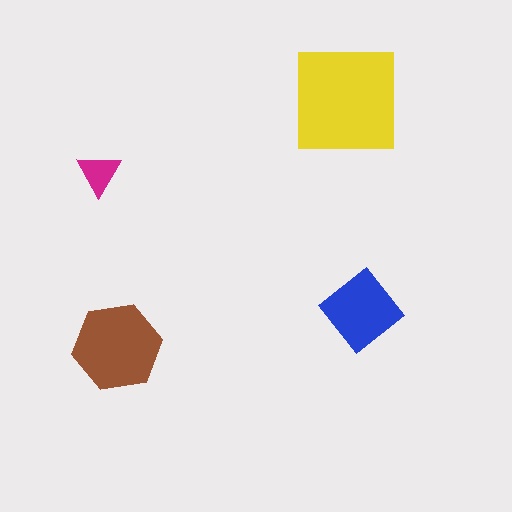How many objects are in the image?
There are 4 objects in the image.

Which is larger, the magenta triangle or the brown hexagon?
The brown hexagon.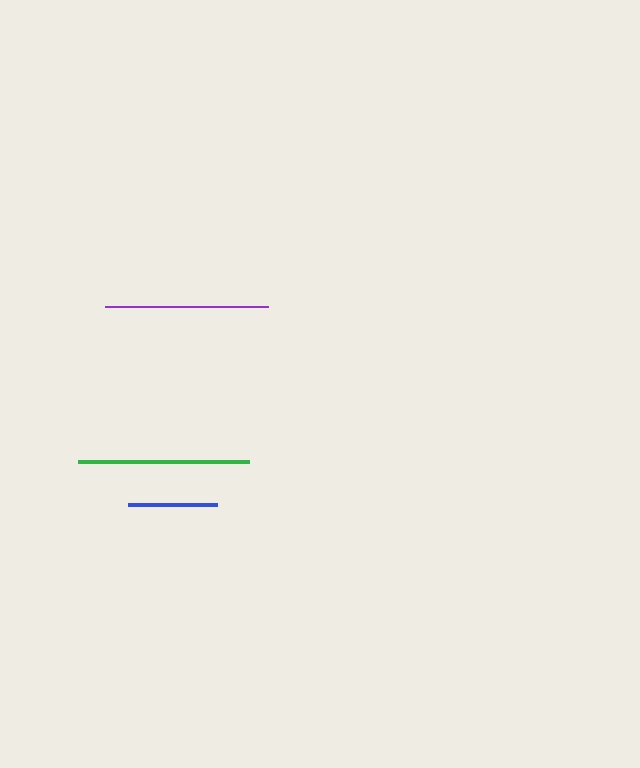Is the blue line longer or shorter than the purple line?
The purple line is longer than the blue line.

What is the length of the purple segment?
The purple segment is approximately 164 pixels long.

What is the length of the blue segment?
The blue segment is approximately 90 pixels long.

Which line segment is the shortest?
The blue line is the shortest at approximately 90 pixels.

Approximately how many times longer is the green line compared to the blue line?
The green line is approximately 1.9 times the length of the blue line.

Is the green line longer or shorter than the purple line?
The green line is longer than the purple line.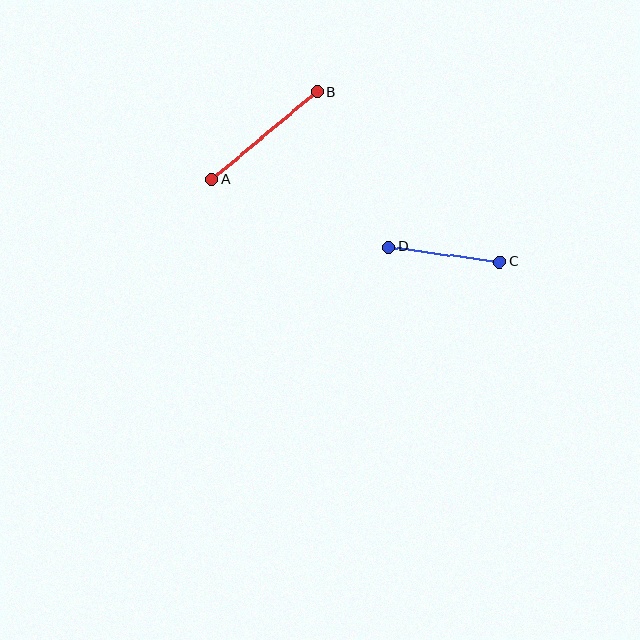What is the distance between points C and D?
The distance is approximately 112 pixels.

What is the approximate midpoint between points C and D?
The midpoint is at approximately (444, 254) pixels.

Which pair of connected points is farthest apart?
Points A and B are farthest apart.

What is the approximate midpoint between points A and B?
The midpoint is at approximately (264, 136) pixels.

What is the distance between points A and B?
The distance is approximately 137 pixels.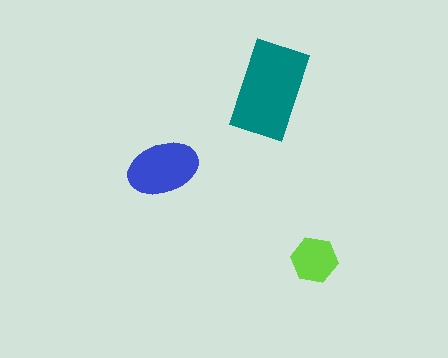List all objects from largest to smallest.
The teal rectangle, the blue ellipse, the lime hexagon.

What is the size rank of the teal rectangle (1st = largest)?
1st.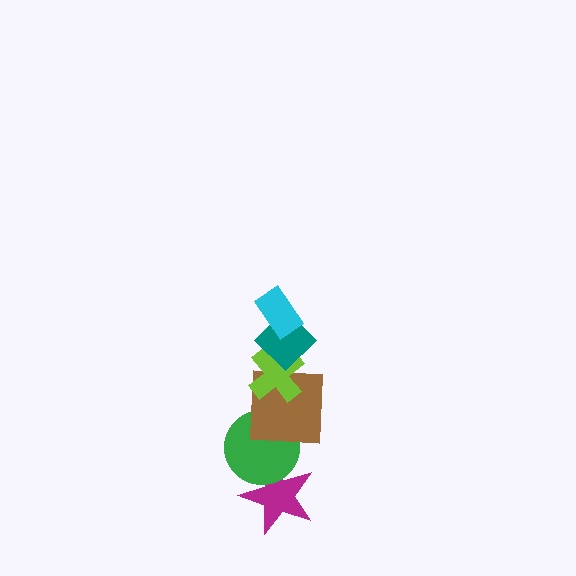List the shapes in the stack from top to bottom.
From top to bottom: the cyan rectangle, the teal diamond, the lime cross, the brown square, the green circle, the magenta star.